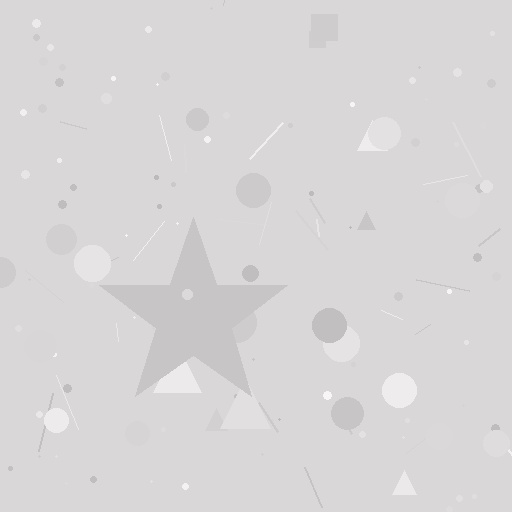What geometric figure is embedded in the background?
A star is embedded in the background.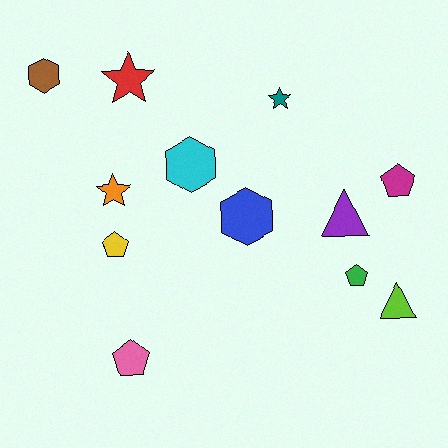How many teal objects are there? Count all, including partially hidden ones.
There is 1 teal object.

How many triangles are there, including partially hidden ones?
There are 2 triangles.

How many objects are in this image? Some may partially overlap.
There are 12 objects.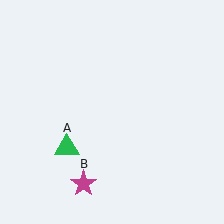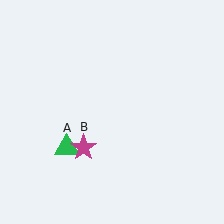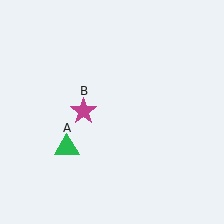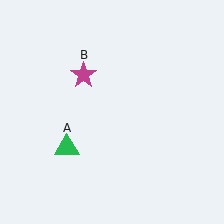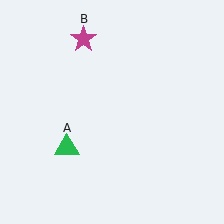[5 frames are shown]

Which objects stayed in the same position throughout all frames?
Green triangle (object A) remained stationary.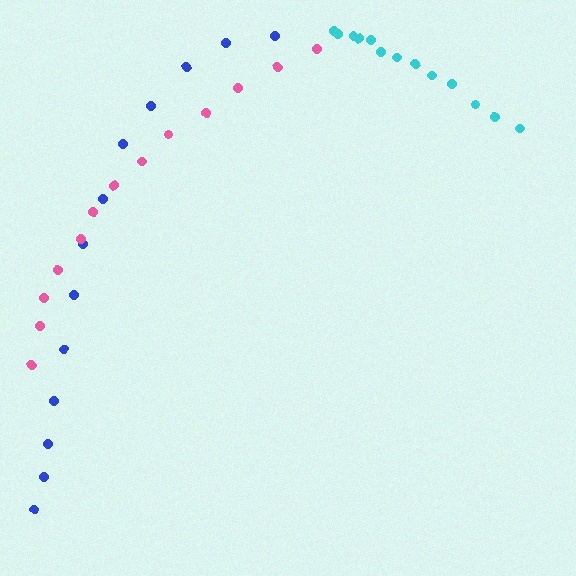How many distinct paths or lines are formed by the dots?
There are 3 distinct paths.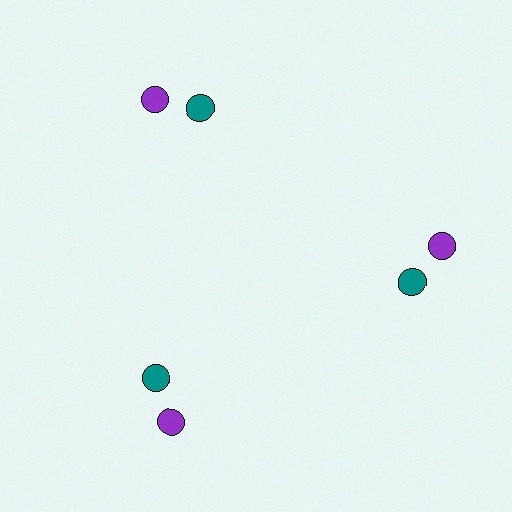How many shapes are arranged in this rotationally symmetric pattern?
There are 6 shapes, arranged in 3 groups of 2.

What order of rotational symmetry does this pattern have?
This pattern has 3-fold rotational symmetry.